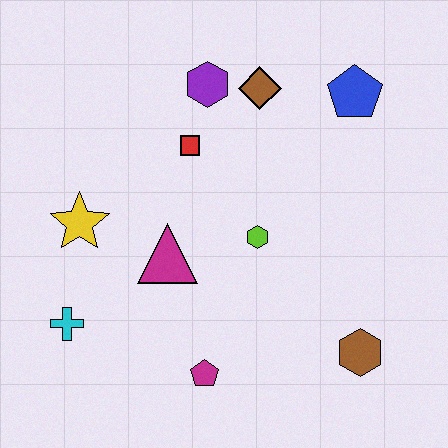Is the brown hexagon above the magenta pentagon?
Yes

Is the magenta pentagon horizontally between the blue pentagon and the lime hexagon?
No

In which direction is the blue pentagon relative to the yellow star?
The blue pentagon is to the right of the yellow star.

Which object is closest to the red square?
The purple hexagon is closest to the red square.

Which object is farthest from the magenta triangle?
The blue pentagon is farthest from the magenta triangle.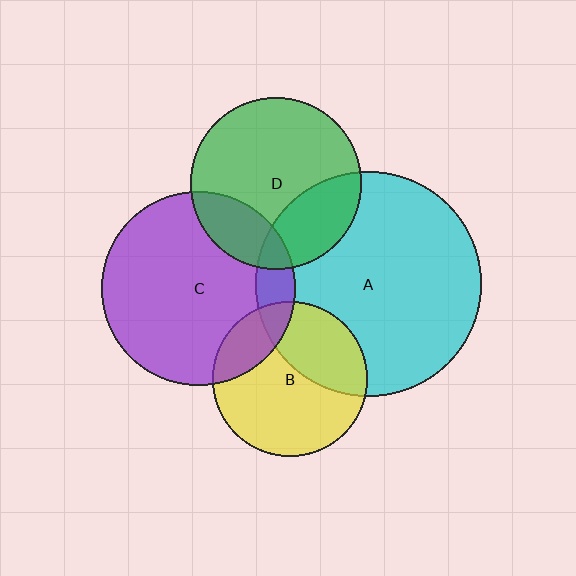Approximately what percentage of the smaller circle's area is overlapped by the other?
Approximately 20%.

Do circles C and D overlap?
Yes.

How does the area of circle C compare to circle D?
Approximately 1.3 times.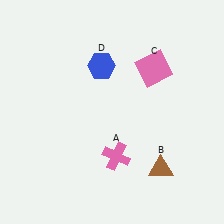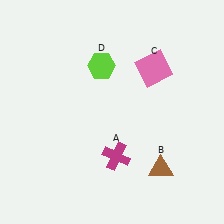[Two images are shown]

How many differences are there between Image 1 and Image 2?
There are 2 differences between the two images.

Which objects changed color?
A changed from pink to magenta. D changed from blue to lime.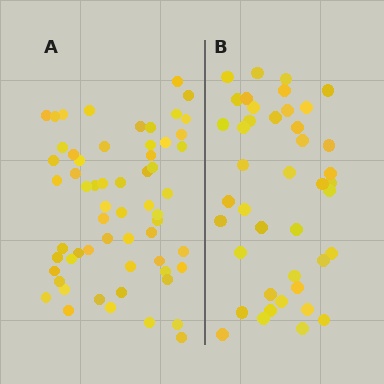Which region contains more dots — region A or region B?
Region A (the left region) has more dots.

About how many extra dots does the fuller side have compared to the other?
Region A has approximately 20 more dots than region B.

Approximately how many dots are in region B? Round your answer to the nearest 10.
About 40 dots. (The exact count is 42, which rounds to 40.)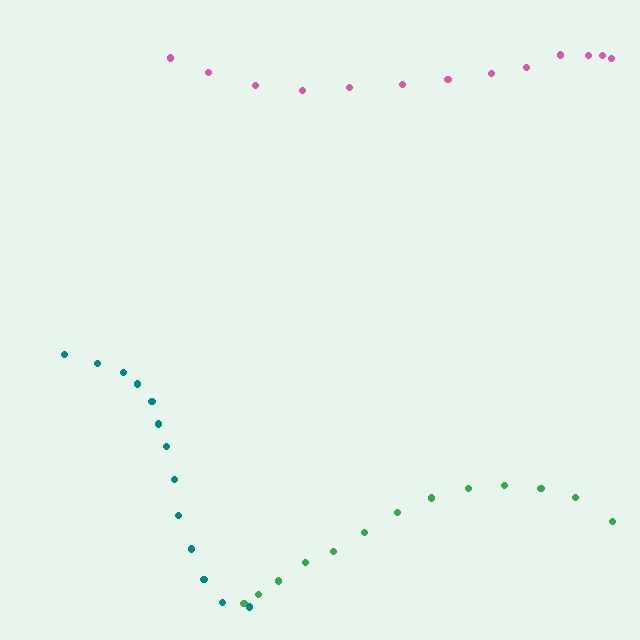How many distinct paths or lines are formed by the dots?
There are 3 distinct paths.